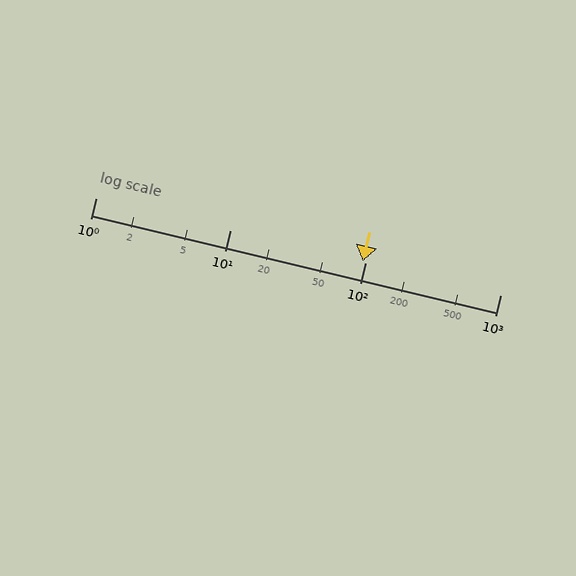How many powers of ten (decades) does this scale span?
The scale spans 3 decades, from 1 to 1000.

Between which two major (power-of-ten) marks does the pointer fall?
The pointer is between 10 and 100.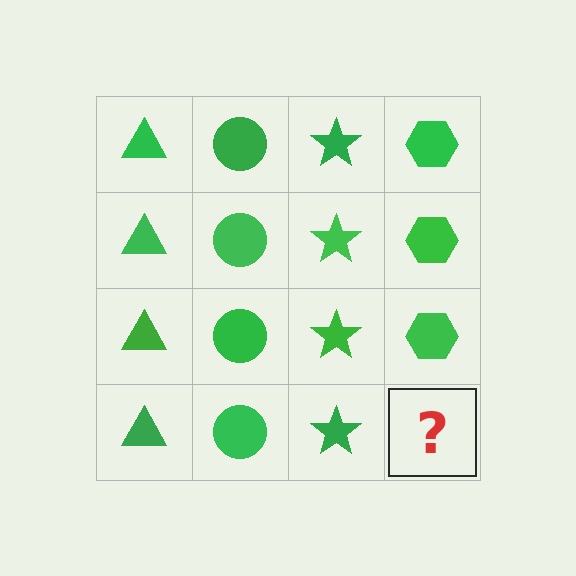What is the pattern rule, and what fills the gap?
The rule is that each column has a consistent shape. The gap should be filled with a green hexagon.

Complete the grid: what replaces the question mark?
The question mark should be replaced with a green hexagon.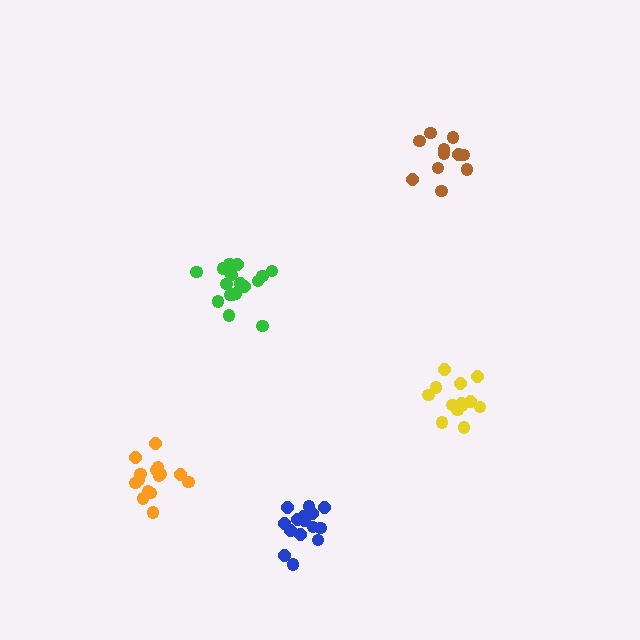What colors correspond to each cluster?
The clusters are colored: orange, brown, green, yellow, blue.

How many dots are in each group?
Group 1: 15 dots, Group 2: 11 dots, Group 3: 17 dots, Group 4: 14 dots, Group 5: 15 dots (72 total).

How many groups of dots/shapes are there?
There are 5 groups.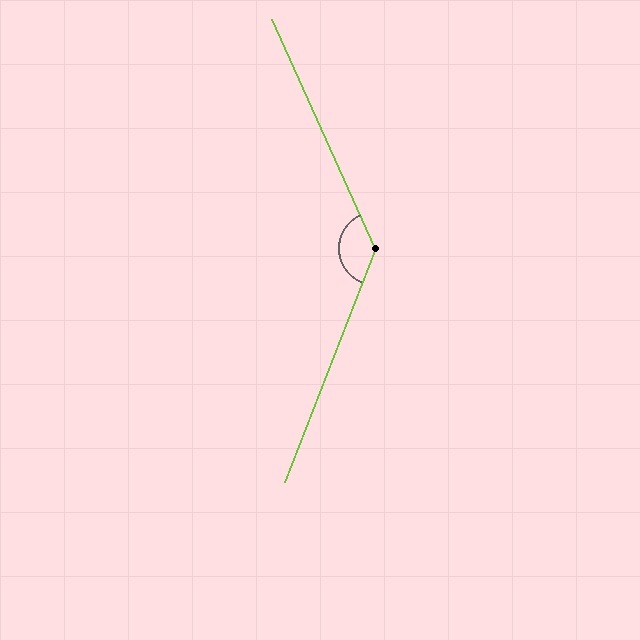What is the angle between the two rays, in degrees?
Approximately 134 degrees.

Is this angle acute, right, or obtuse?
It is obtuse.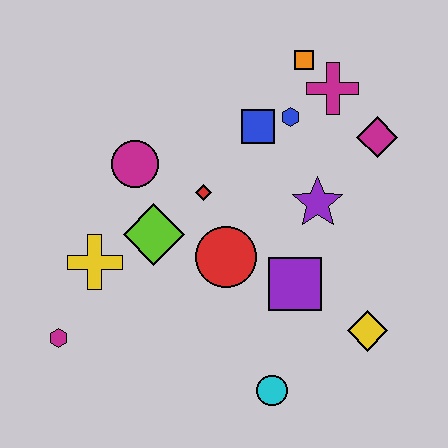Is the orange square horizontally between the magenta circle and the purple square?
No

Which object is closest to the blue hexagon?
The blue square is closest to the blue hexagon.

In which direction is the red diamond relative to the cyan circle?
The red diamond is above the cyan circle.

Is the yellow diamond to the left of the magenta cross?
No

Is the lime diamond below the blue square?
Yes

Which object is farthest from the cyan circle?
The orange square is farthest from the cyan circle.